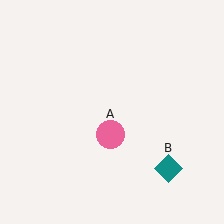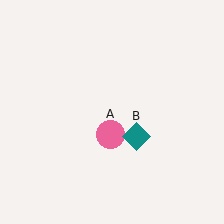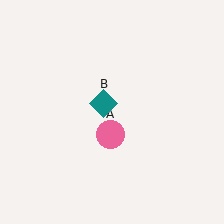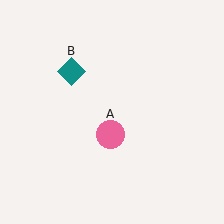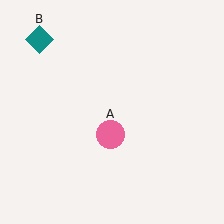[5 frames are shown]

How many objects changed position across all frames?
1 object changed position: teal diamond (object B).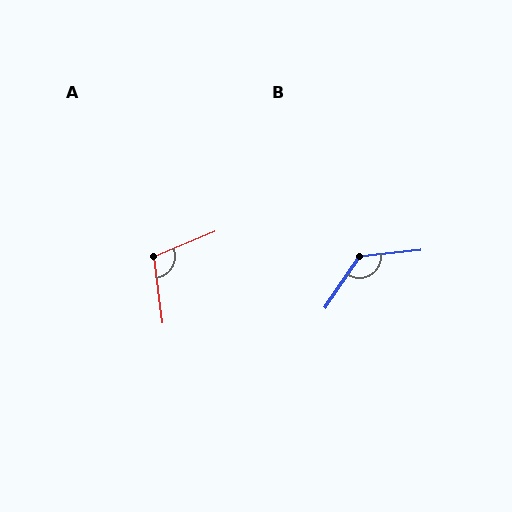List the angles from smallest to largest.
A (105°), B (129°).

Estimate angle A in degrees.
Approximately 105 degrees.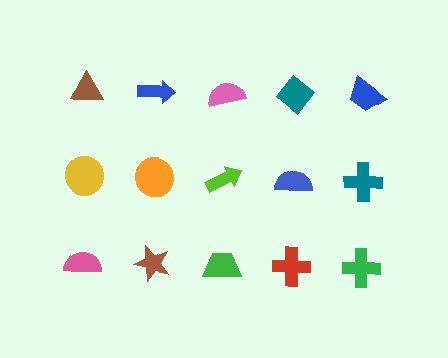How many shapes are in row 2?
5 shapes.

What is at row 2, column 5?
A teal cross.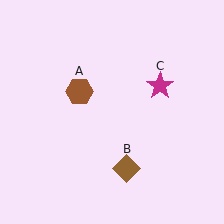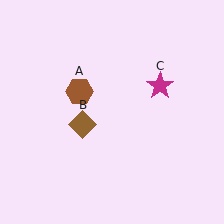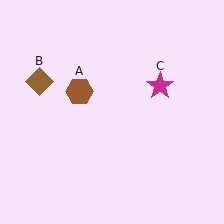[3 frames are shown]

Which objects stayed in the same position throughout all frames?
Brown hexagon (object A) and magenta star (object C) remained stationary.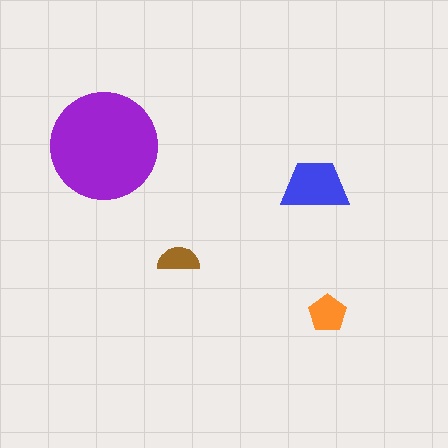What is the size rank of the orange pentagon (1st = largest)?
3rd.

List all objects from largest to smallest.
The purple circle, the blue trapezoid, the orange pentagon, the brown semicircle.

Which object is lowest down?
The orange pentagon is bottommost.